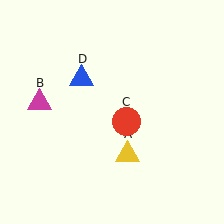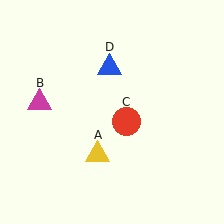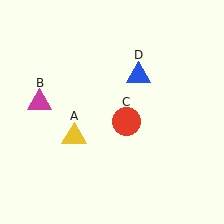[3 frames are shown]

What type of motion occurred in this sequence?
The yellow triangle (object A), blue triangle (object D) rotated clockwise around the center of the scene.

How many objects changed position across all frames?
2 objects changed position: yellow triangle (object A), blue triangle (object D).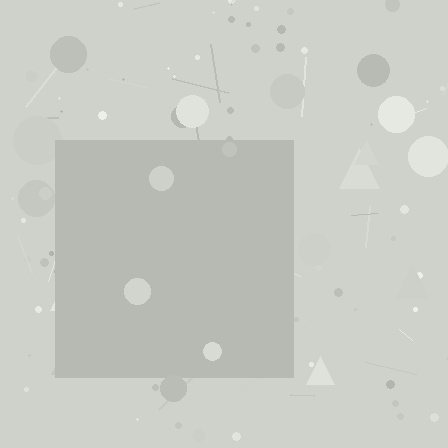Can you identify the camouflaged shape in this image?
The camouflaged shape is a square.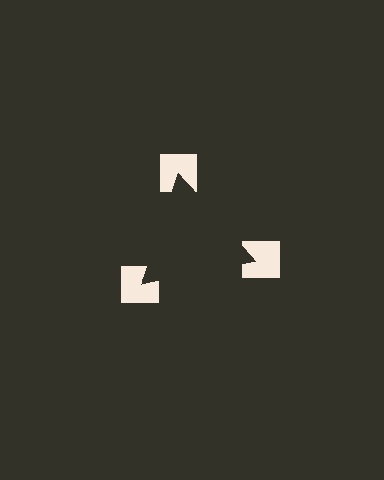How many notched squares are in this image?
There are 3 — one at each vertex of the illusory triangle.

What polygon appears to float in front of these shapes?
An illusory triangle — its edges are inferred from the aligned wedge cuts in the notched squares, not physically drawn.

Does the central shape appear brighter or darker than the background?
It typically appears slightly darker than the background, even though no actual brightness change is drawn.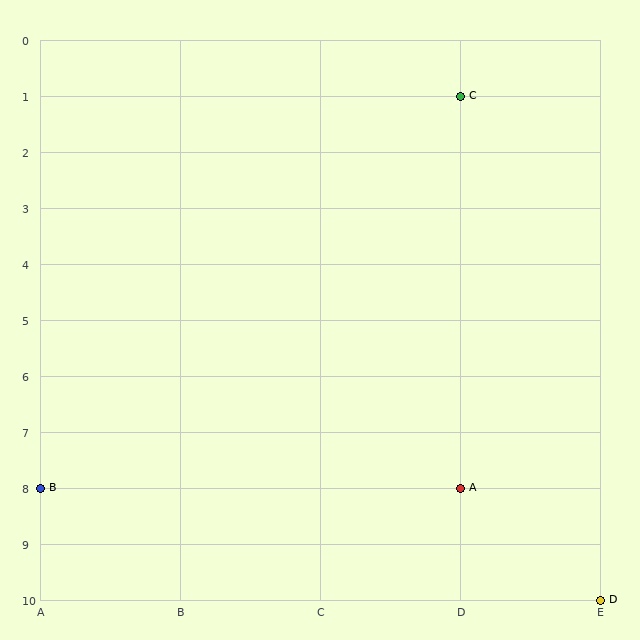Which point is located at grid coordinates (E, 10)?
Point D is at (E, 10).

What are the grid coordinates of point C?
Point C is at grid coordinates (D, 1).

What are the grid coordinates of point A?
Point A is at grid coordinates (D, 8).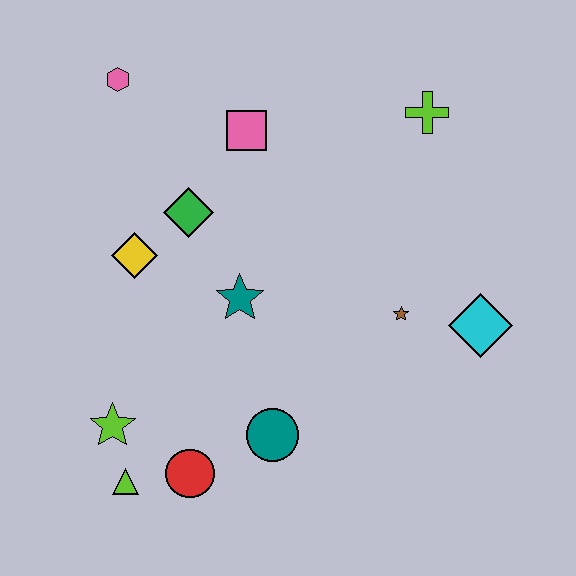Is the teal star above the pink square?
No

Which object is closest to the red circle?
The lime triangle is closest to the red circle.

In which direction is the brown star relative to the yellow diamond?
The brown star is to the right of the yellow diamond.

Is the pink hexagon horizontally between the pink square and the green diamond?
No